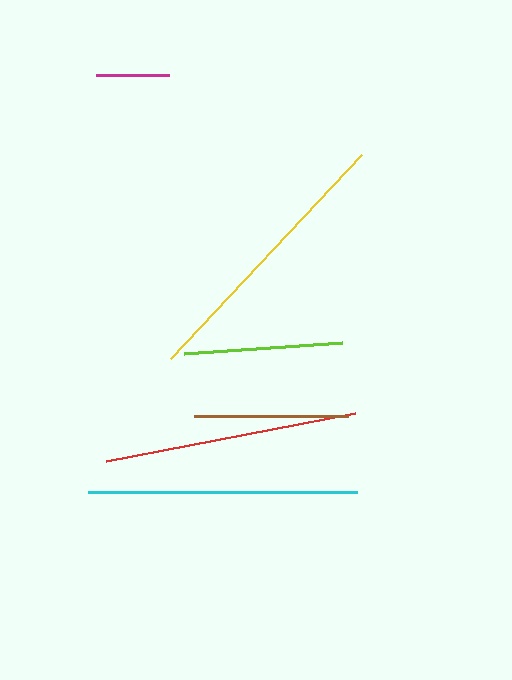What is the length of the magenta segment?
The magenta segment is approximately 72 pixels long.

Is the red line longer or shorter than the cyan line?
The cyan line is longer than the red line.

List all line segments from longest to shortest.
From longest to shortest: yellow, cyan, red, lime, brown, magenta.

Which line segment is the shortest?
The magenta line is the shortest at approximately 72 pixels.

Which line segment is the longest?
The yellow line is the longest at approximately 280 pixels.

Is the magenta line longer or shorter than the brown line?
The brown line is longer than the magenta line.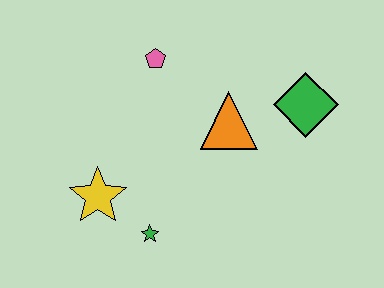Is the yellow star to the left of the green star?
Yes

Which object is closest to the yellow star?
The green star is closest to the yellow star.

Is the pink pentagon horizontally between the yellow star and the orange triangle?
Yes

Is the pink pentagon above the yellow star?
Yes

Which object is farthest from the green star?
The green diamond is farthest from the green star.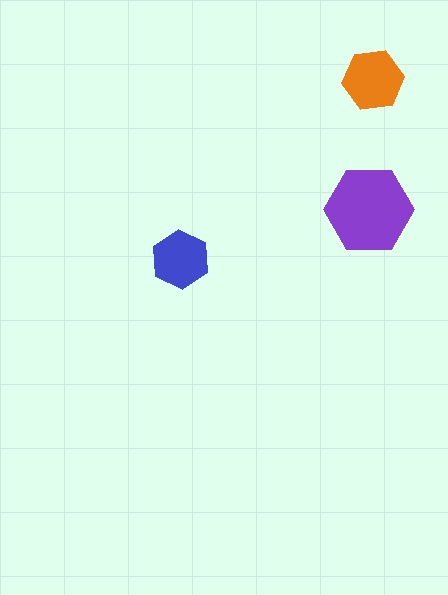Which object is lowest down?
The blue hexagon is bottommost.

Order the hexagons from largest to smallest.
the purple one, the orange one, the blue one.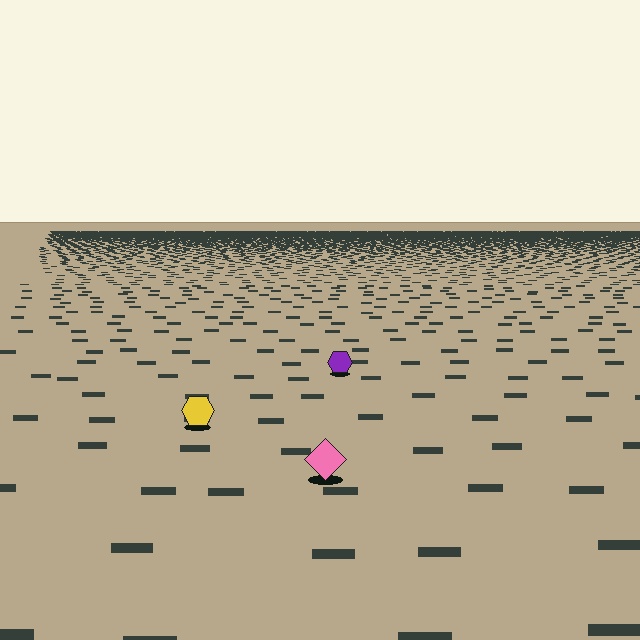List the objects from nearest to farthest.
From nearest to farthest: the pink diamond, the yellow hexagon, the purple hexagon.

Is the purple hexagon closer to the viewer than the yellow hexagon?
No. The yellow hexagon is closer — you can tell from the texture gradient: the ground texture is coarser near it.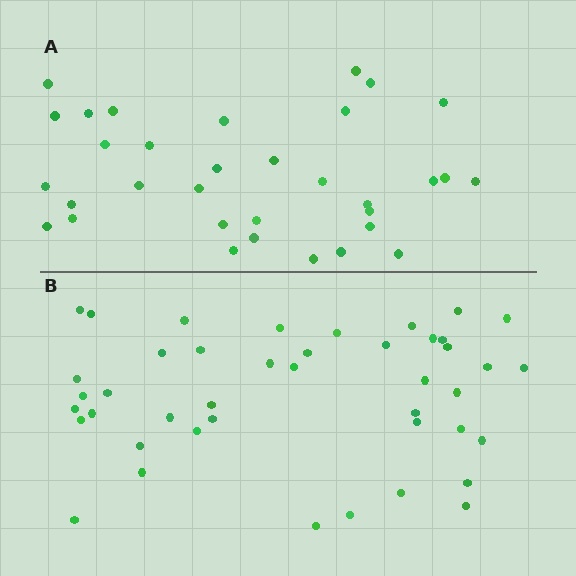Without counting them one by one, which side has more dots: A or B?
Region B (the bottom region) has more dots.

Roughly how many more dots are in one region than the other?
Region B has roughly 10 or so more dots than region A.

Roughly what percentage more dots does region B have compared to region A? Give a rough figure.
About 30% more.